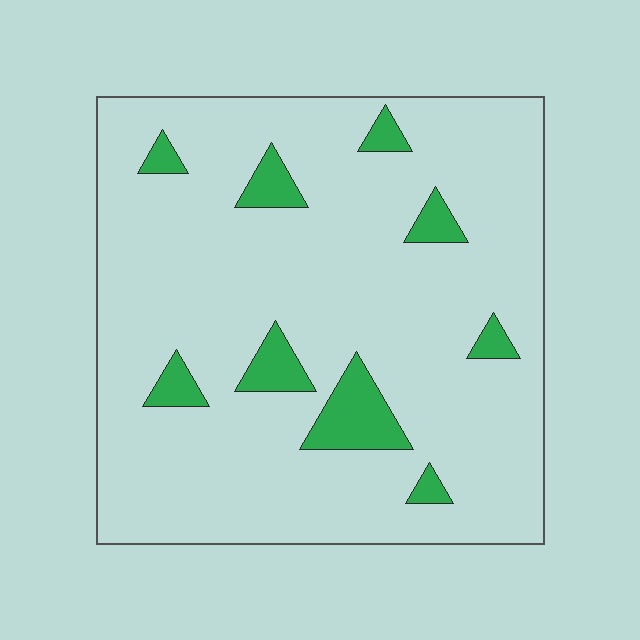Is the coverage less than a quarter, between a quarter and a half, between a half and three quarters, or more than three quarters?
Less than a quarter.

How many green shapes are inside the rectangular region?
9.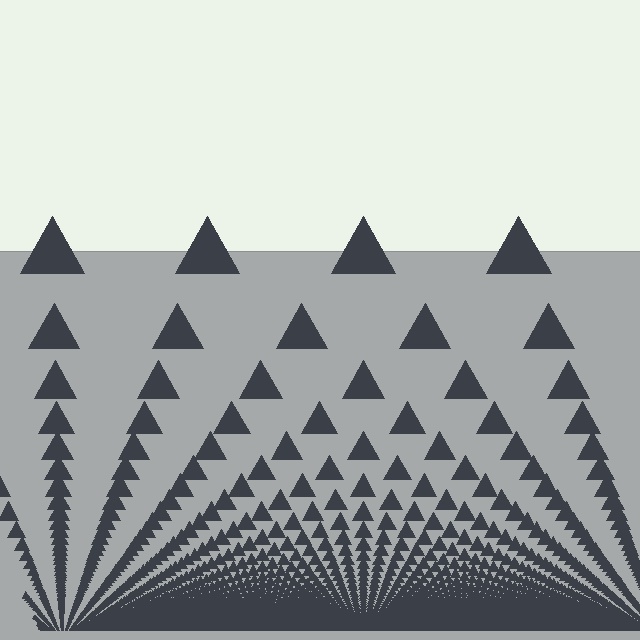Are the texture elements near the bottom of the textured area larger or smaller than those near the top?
Smaller. The gradient is inverted — elements near the bottom are smaller and denser.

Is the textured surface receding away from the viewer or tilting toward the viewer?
The surface appears to tilt toward the viewer. Texture elements get larger and sparser toward the top.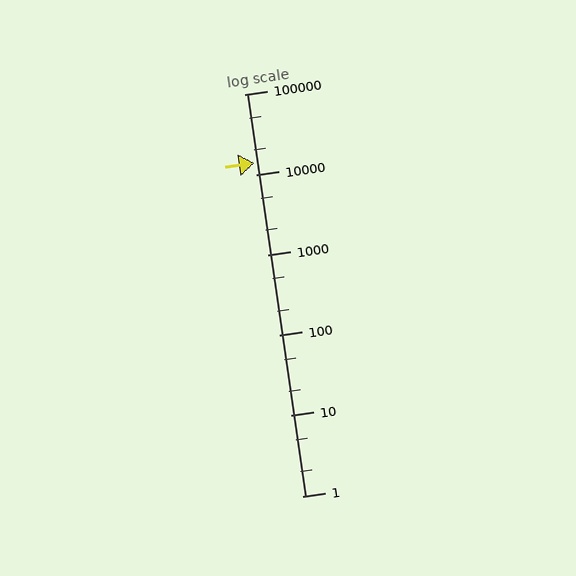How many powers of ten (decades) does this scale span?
The scale spans 5 decades, from 1 to 100000.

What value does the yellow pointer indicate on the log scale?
The pointer indicates approximately 14000.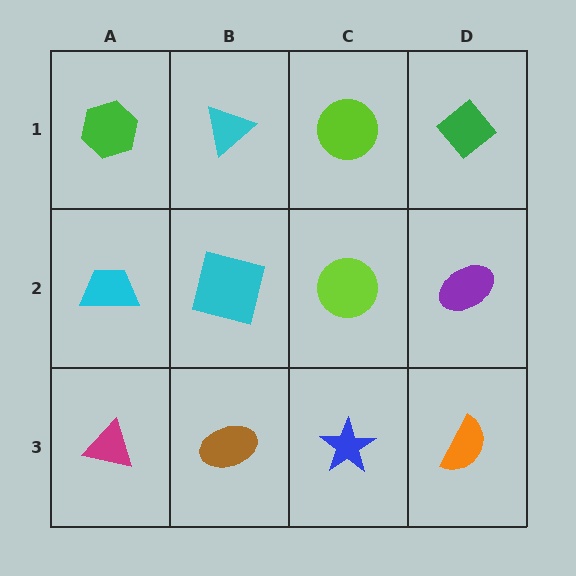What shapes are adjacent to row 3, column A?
A cyan trapezoid (row 2, column A), a brown ellipse (row 3, column B).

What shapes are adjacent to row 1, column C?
A lime circle (row 2, column C), a cyan triangle (row 1, column B), a green diamond (row 1, column D).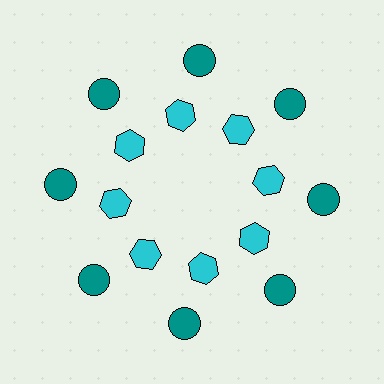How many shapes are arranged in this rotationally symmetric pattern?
There are 16 shapes, arranged in 8 groups of 2.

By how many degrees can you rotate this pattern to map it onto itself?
The pattern maps onto itself every 45 degrees of rotation.